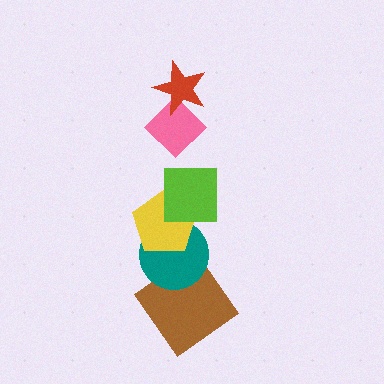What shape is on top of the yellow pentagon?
The lime square is on top of the yellow pentagon.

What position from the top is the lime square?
The lime square is 3rd from the top.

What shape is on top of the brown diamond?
The teal circle is on top of the brown diamond.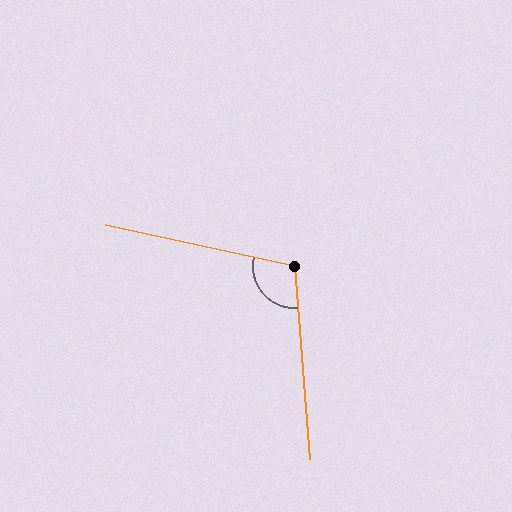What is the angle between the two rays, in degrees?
Approximately 107 degrees.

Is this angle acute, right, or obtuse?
It is obtuse.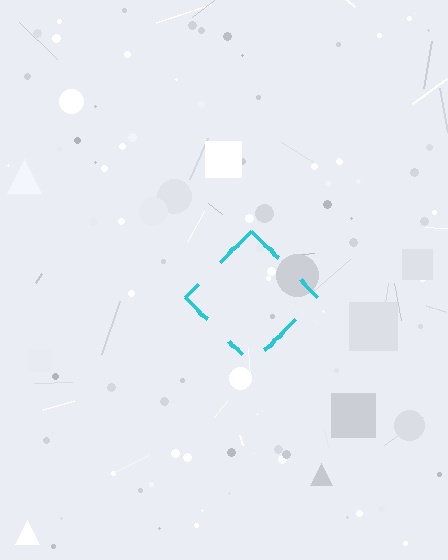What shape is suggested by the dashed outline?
The dashed outline suggests a diamond.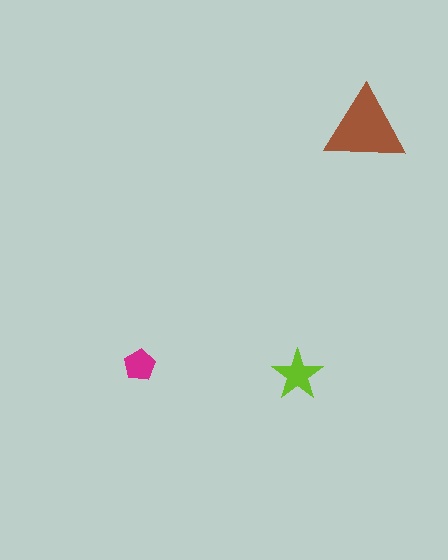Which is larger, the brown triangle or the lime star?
The brown triangle.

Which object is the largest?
The brown triangle.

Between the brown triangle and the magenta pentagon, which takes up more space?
The brown triangle.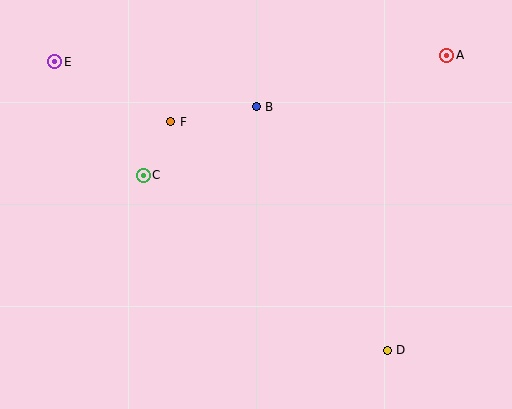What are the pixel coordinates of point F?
Point F is at (171, 122).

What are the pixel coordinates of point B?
Point B is at (256, 107).